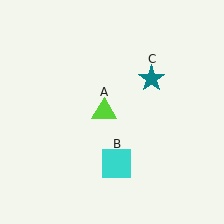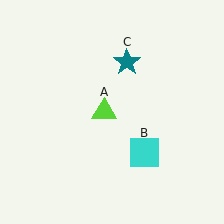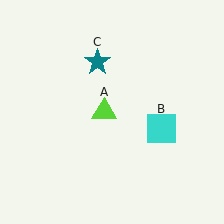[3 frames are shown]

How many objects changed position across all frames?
2 objects changed position: cyan square (object B), teal star (object C).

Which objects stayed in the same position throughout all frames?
Lime triangle (object A) remained stationary.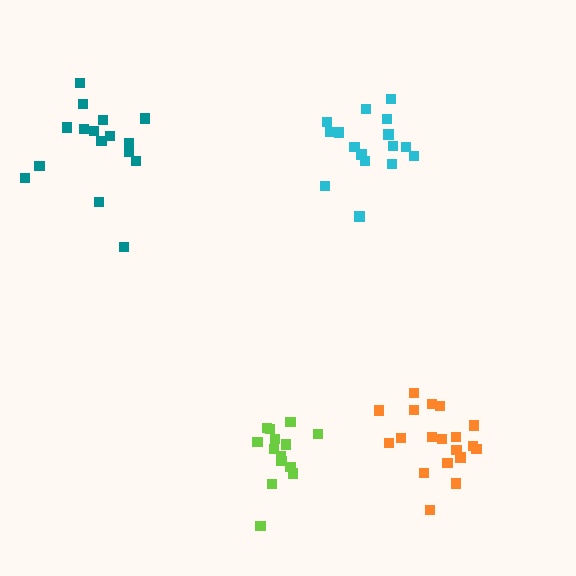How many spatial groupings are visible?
There are 4 spatial groupings.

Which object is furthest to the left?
The teal cluster is leftmost.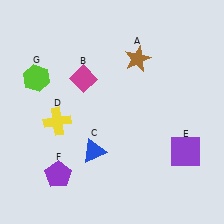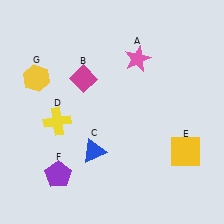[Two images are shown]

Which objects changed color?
A changed from brown to pink. E changed from purple to yellow. G changed from lime to yellow.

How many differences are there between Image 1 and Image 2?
There are 3 differences between the two images.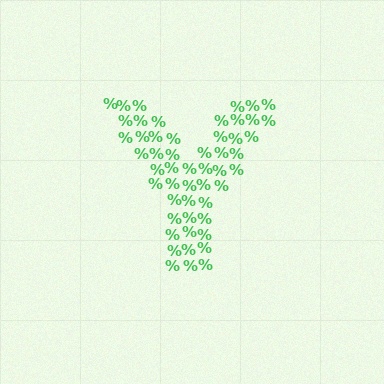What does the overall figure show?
The overall figure shows the letter Y.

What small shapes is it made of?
It is made of small percent signs.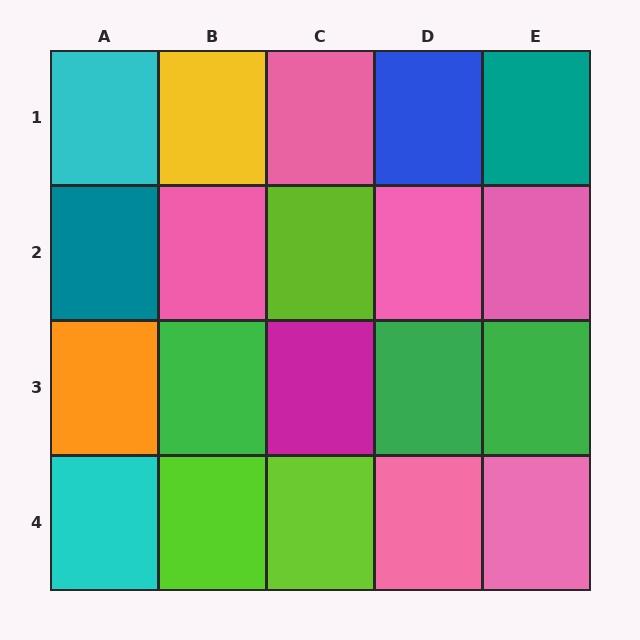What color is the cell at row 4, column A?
Cyan.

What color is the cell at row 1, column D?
Blue.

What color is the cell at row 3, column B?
Green.